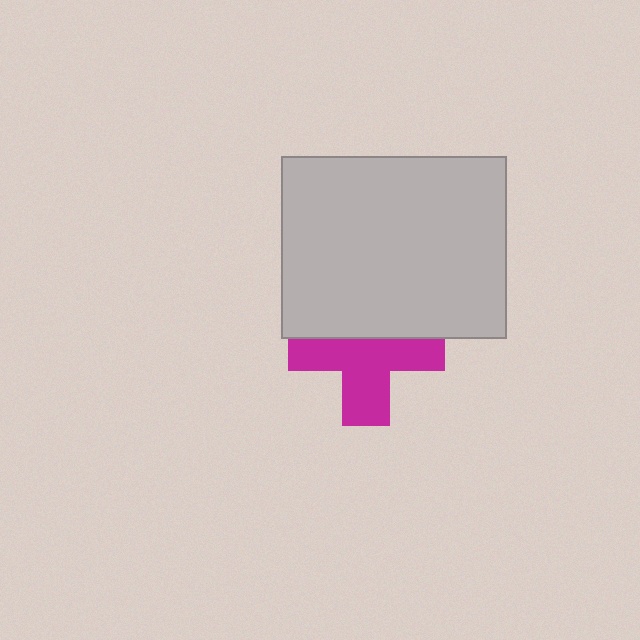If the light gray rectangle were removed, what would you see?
You would see the complete magenta cross.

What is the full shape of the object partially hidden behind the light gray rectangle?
The partially hidden object is a magenta cross.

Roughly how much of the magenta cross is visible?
About half of it is visible (roughly 60%).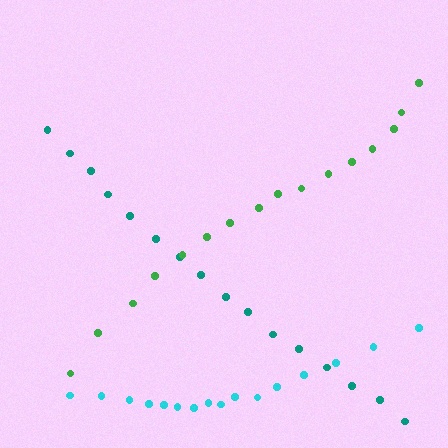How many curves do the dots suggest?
There are 3 distinct paths.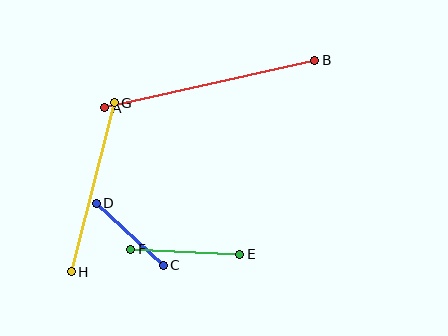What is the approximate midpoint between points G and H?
The midpoint is at approximately (93, 187) pixels.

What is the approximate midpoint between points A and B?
The midpoint is at approximately (210, 84) pixels.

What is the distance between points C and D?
The distance is approximately 91 pixels.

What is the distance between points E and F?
The distance is approximately 109 pixels.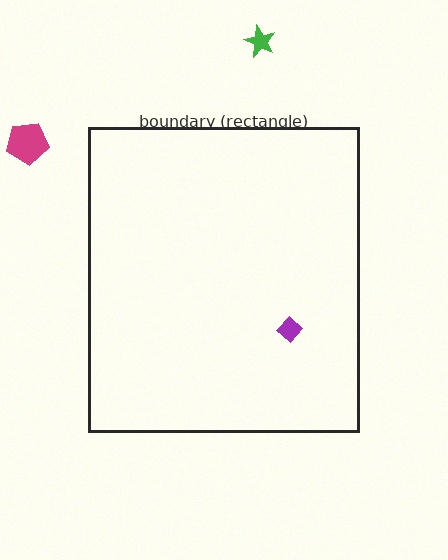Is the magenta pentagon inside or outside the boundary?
Outside.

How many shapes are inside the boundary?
1 inside, 2 outside.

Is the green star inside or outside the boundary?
Outside.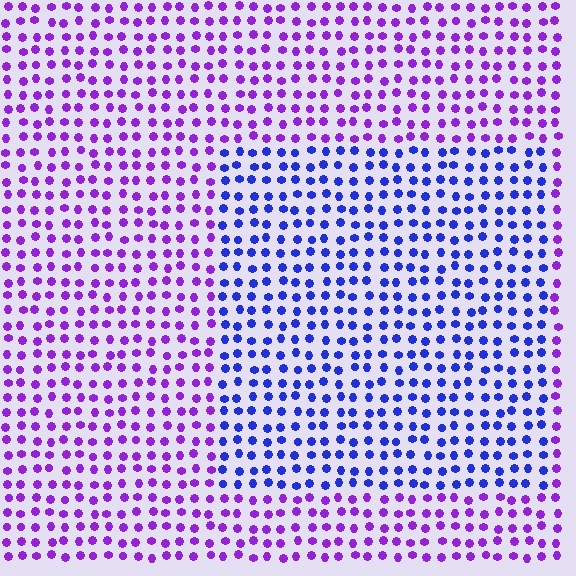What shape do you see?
I see a rectangle.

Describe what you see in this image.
The image is filled with small purple elements in a uniform arrangement. A rectangle-shaped region is visible where the elements are tinted to a slightly different hue, forming a subtle color boundary.